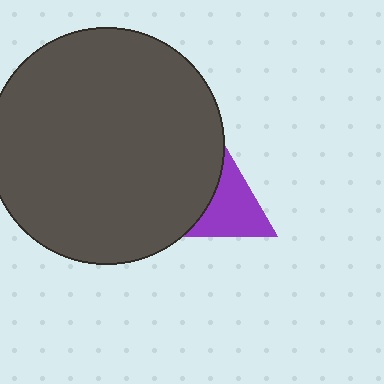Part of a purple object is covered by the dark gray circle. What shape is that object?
It is a triangle.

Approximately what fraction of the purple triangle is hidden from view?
Roughly 56% of the purple triangle is hidden behind the dark gray circle.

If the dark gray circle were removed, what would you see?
You would see the complete purple triangle.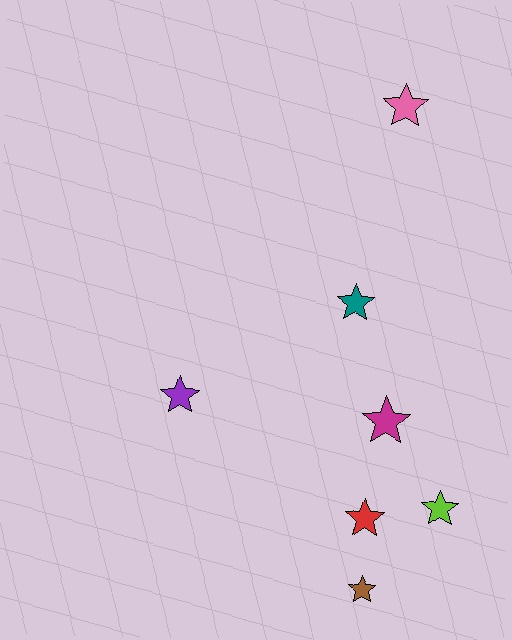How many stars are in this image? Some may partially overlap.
There are 7 stars.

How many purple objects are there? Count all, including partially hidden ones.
There is 1 purple object.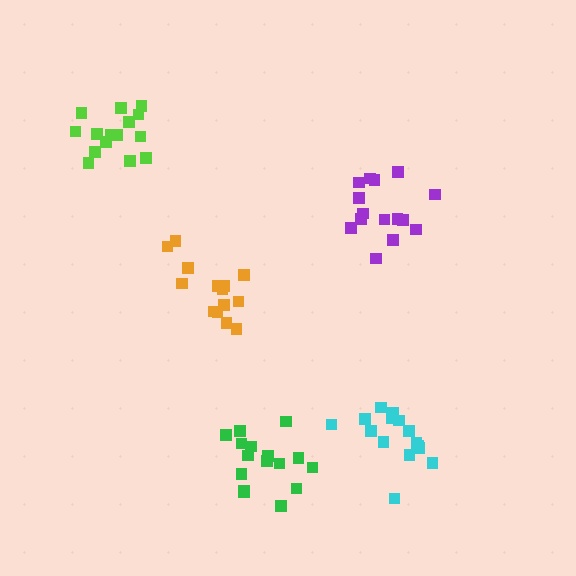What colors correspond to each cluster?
The clusters are colored: purple, cyan, orange, green, lime.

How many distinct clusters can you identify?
There are 5 distinct clusters.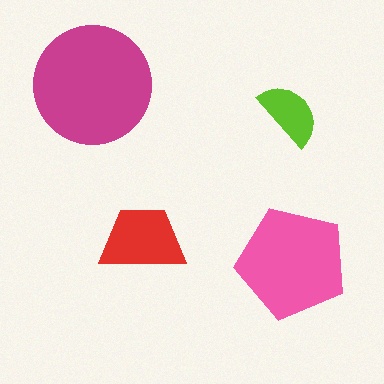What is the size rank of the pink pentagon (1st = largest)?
2nd.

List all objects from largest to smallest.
The magenta circle, the pink pentagon, the red trapezoid, the lime semicircle.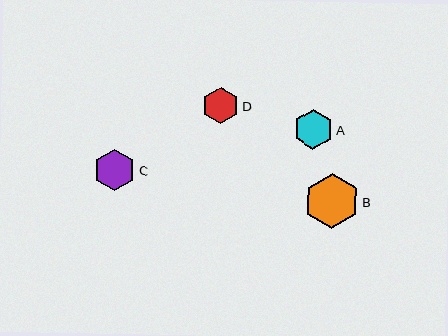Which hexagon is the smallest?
Hexagon D is the smallest with a size of approximately 36 pixels.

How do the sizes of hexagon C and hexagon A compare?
Hexagon C and hexagon A are approximately the same size.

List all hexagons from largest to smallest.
From largest to smallest: B, C, A, D.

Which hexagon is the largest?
Hexagon B is the largest with a size of approximately 55 pixels.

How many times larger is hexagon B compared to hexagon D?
Hexagon B is approximately 1.5 times the size of hexagon D.